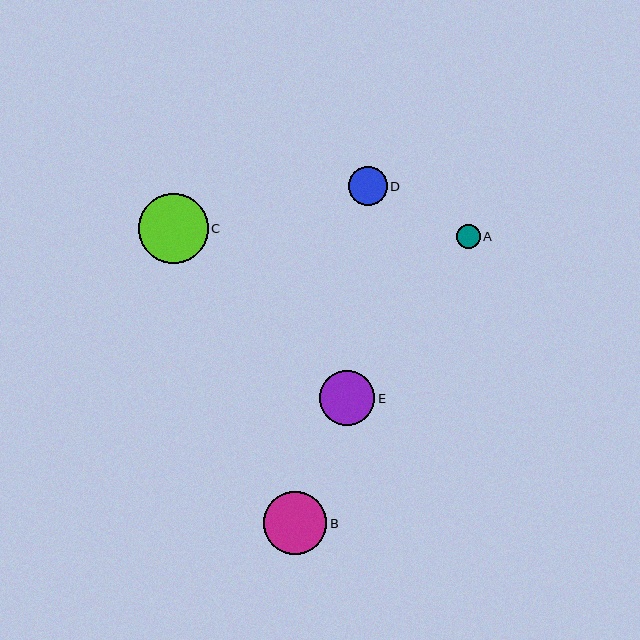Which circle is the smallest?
Circle A is the smallest with a size of approximately 24 pixels.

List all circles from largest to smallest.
From largest to smallest: C, B, E, D, A.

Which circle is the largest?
Circle C is the largest with a size of approximately 70 pixels.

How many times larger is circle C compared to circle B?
Circle C is approximately 1.1 times the size of circle B.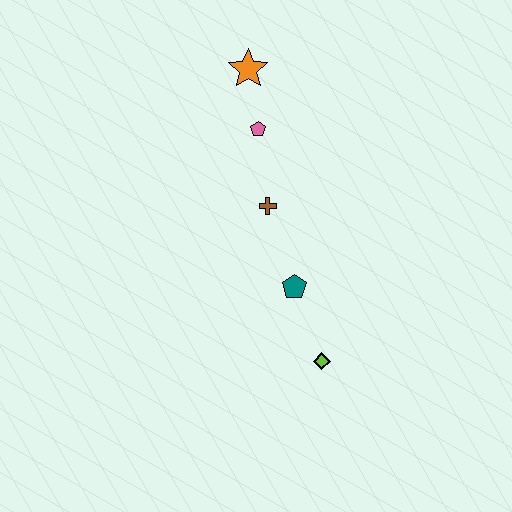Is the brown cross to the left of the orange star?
No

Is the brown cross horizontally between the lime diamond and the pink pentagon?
Yes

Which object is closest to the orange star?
The pink pentagon is closest to the orange star.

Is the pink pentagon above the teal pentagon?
Yes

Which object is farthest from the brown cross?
The lime diamond is farthest from the brown cross.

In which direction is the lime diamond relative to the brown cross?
The lime diamond is below the brown cross.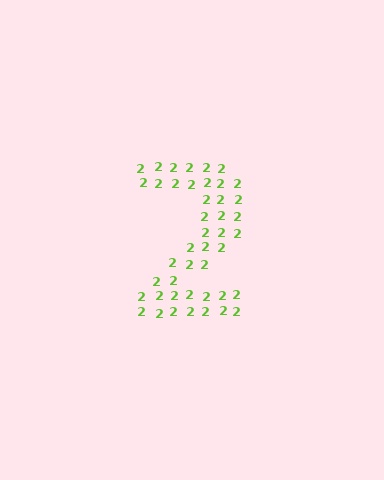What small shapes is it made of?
It is made of small digit 2's.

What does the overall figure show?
The overall figure shows the digit 2.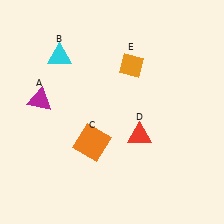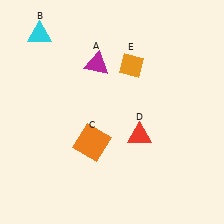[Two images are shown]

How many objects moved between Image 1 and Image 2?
2 objects moved between the two images.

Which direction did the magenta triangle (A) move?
The magenta triangle (A) moved right.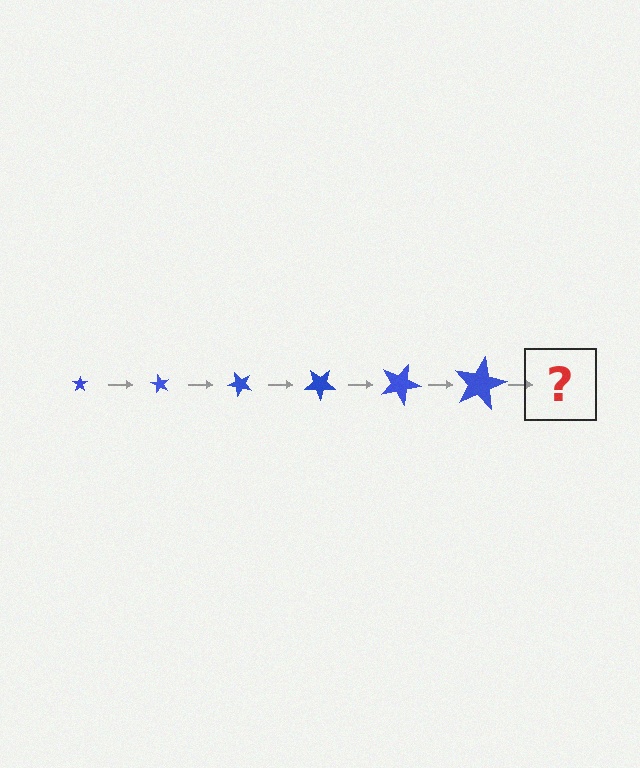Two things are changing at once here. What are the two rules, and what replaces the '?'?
The two rules are that the star grows larger each step and it rotates 60 degrees each step. The '?' should be a star, larger than the previous one and rotated 360 degrees from the start.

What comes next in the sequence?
The next element should be a star, larger than the previous one and rotated 360 degrees from the start.